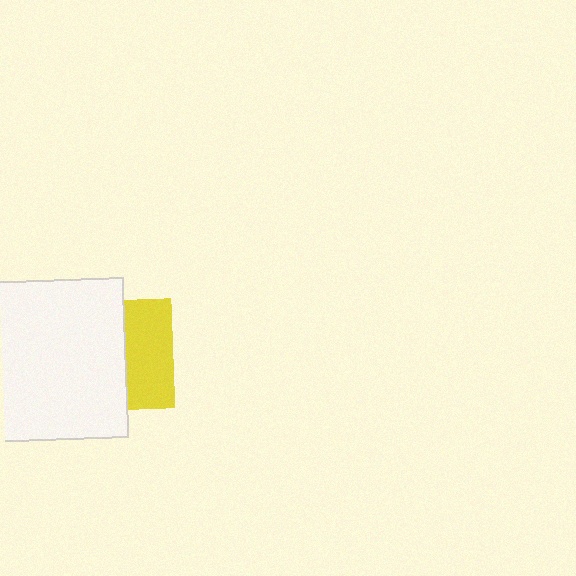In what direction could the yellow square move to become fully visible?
The yellow square could move right. That would shift it out from behind the white square entirely.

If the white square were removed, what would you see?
You would see the complete yellow square.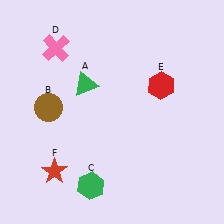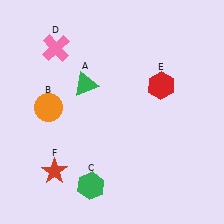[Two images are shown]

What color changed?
The circle (B) changed from brown in Image 1 to orange in Image 2.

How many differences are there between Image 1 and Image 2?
There is 1 difference between the two images.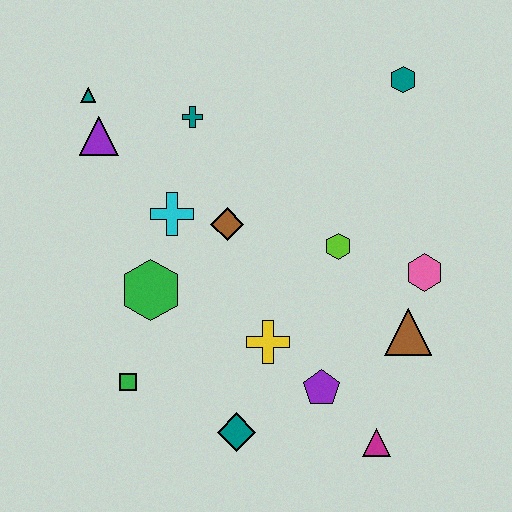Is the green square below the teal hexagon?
Yes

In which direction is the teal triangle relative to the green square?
The teal triangle is above the green square.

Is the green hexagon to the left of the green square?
No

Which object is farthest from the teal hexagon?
The green square is farthest from the teal hexagon.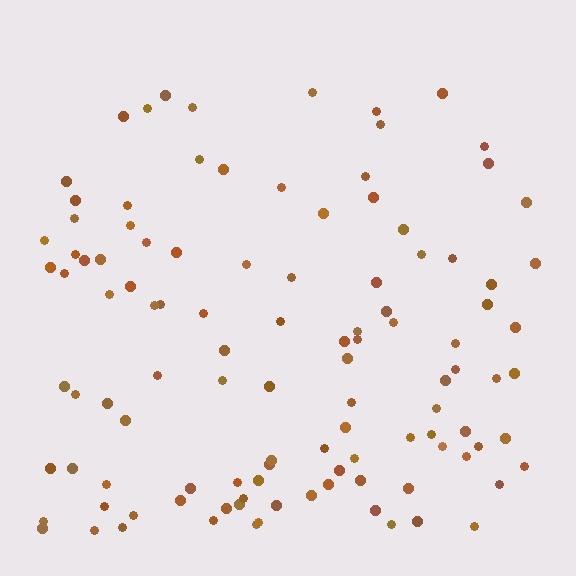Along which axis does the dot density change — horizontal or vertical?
Vertical.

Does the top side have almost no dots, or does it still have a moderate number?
Still a moderate number, just noticeably fewer than the bottom.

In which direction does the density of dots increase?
From top to bottom, with the bottom side densest.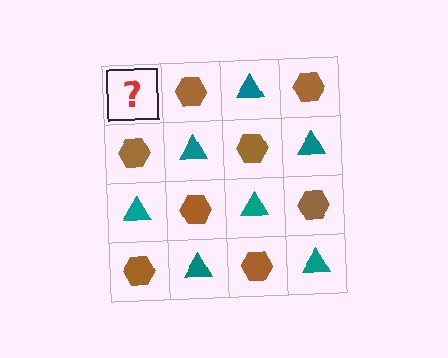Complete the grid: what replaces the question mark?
The question mark should be replaced with a teal triangle.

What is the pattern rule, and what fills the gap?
The rule is that it alternates teal triangle and brown hexagon in a checkerboard pattern. The gap should be filled with a teal triangle.